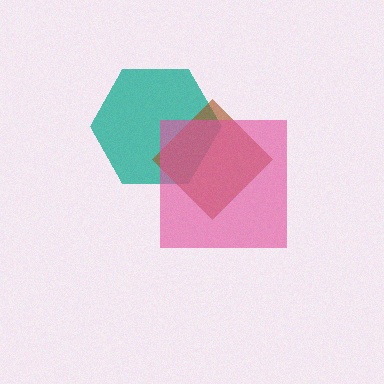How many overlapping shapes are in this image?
There are 3 overlapping shapes in the image.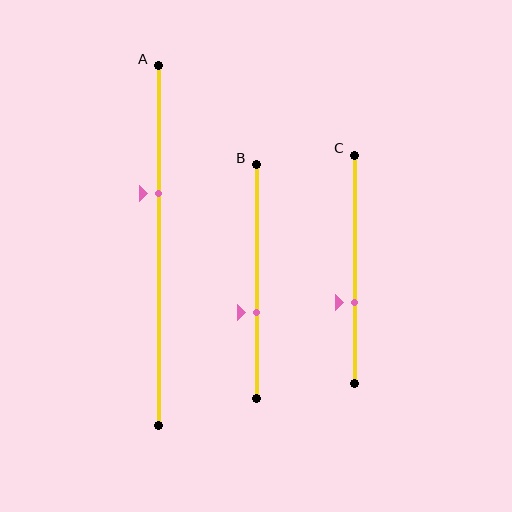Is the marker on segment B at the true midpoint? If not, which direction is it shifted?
No, the marker on segment B is shifted downward by about 13% of the segment length.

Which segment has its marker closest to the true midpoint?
Segment B has its marker closest to the true midpoint.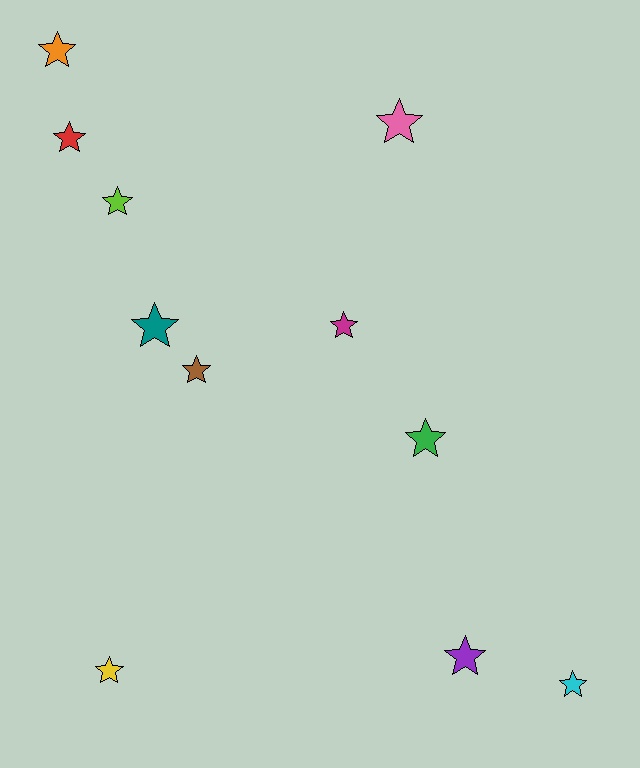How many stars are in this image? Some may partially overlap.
There are 11 stars.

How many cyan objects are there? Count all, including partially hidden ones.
There is 1 cyan object.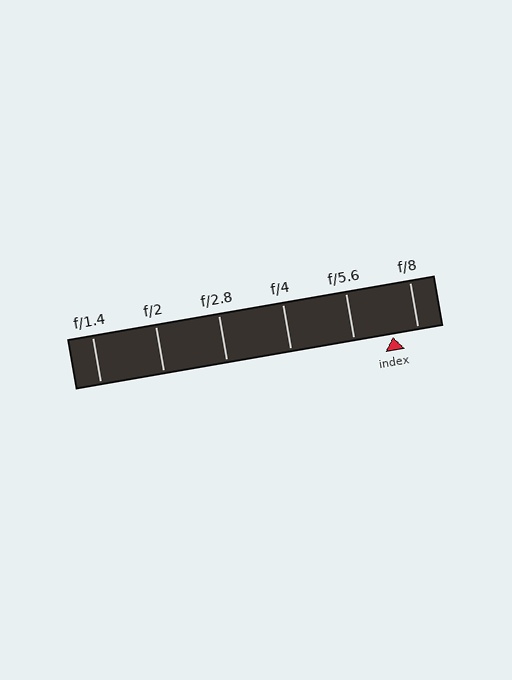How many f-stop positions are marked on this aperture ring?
There are 6 f-stop positions marked.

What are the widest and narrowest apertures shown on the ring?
The widest aperture shown is f/1.4 and the narrowest is f/8.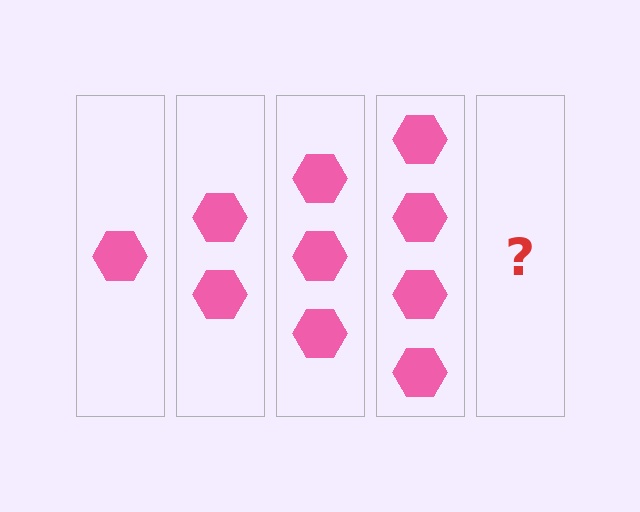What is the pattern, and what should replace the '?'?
The pattern is that each step adds one more hexagon. The '?' should be 5 hexagons.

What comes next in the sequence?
The next element should be 5 hexagons.